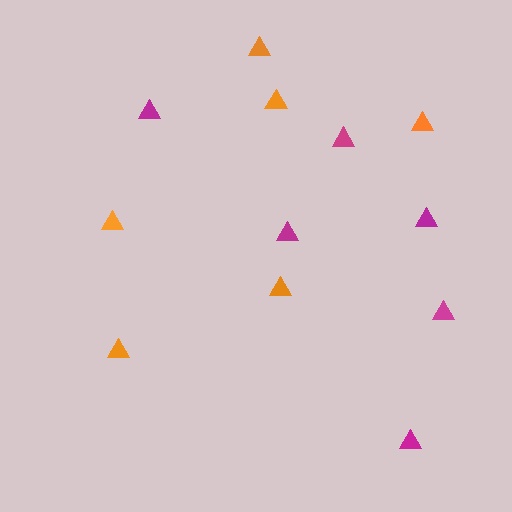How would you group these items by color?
There are 2 groups: one group of orange triangles (6) and one group of magenta triangles (6).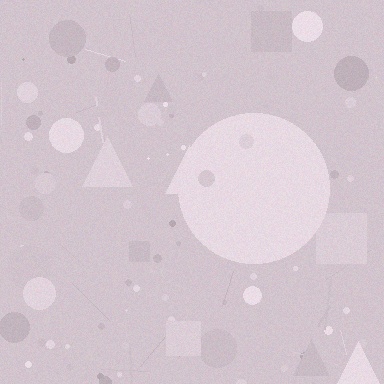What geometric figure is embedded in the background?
A circle is embedded in the background.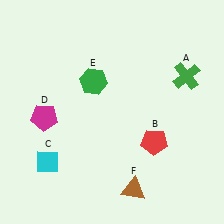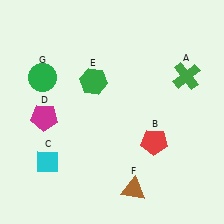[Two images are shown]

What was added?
A green circle (G) was added in Image 2.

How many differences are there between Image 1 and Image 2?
There is 1 difference between the two images.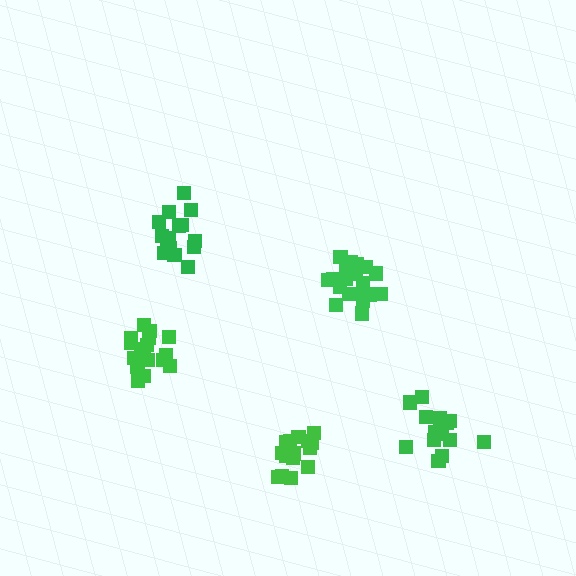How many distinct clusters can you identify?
There are 5 distinct clusters.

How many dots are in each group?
Group 1: 16 dots, Group 2: 16 dots, Group 3: 17 dots, Group 4: 20 dots, Group 5: 19 dots (88 total).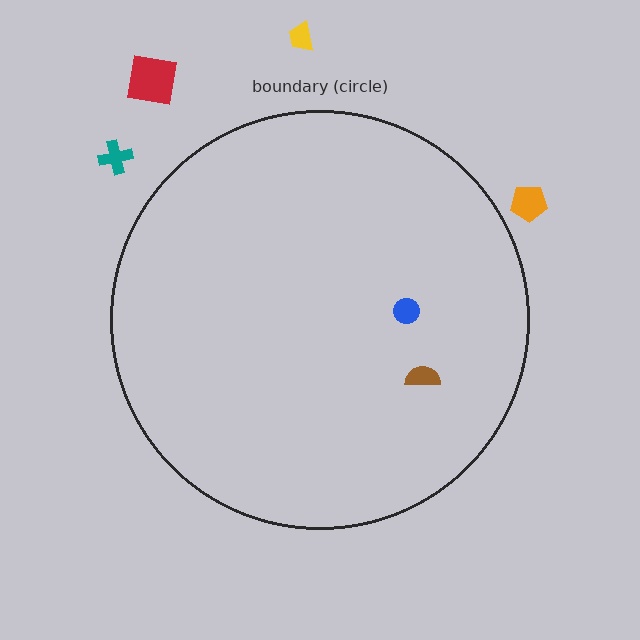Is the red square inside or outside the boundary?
Outside.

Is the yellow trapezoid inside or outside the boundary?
Outside.